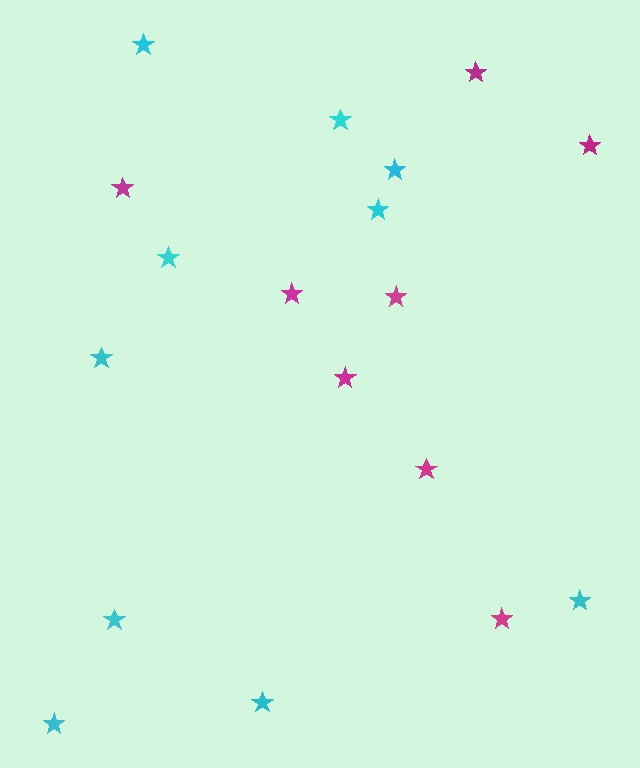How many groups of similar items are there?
There are 2 groups: one group of magenta stars (8) and one group of cyan stars (10).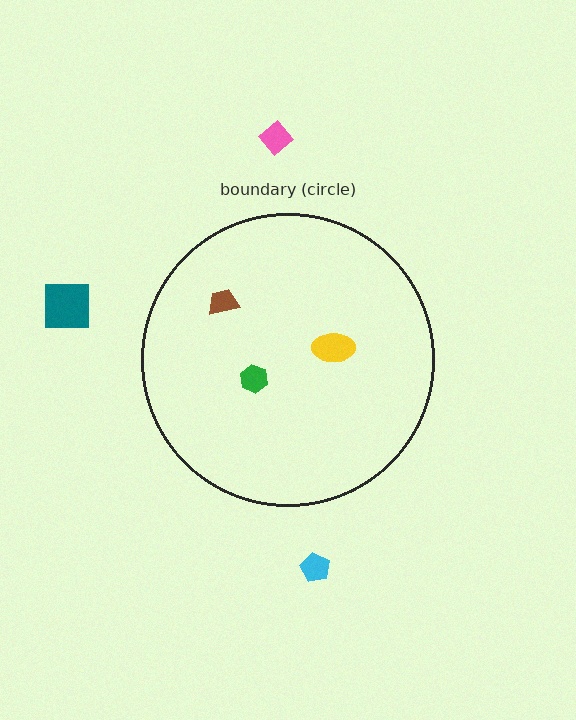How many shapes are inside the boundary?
3 inside, 3 outside.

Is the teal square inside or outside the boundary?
Outside.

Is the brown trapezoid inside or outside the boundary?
Inside.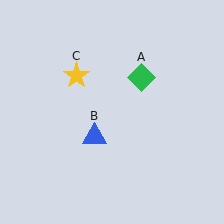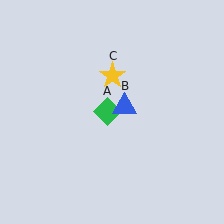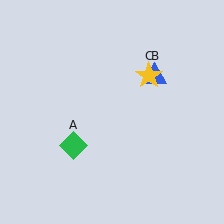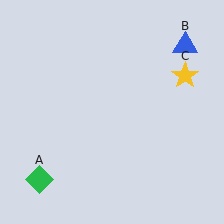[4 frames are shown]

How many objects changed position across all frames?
3 objects changed position: green diamond (object A), blue triangle (object B), yellow star (object C).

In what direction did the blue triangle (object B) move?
The blue triangle (object B) moved up and to the right.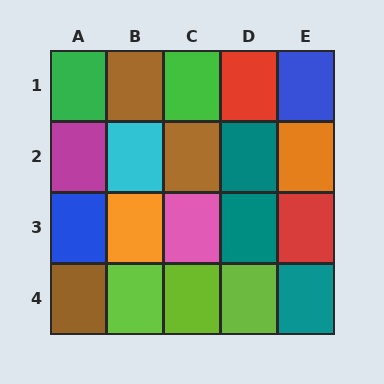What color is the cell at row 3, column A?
Blue.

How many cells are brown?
3 cells are brown.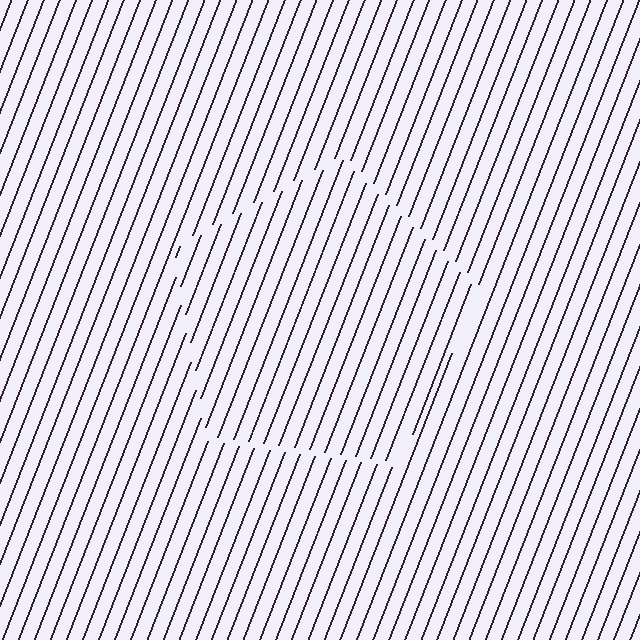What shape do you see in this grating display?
An illusory pentagon. The interior of the shape contains the same grating, shifted by half a period — the contour is defined by the phase discontinuity where line-ends from the inner and outer gratings abut.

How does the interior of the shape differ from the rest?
The interior of the shape contains the same grating, shifted by half a period — the contour is defined by the phase discontinuity where line-ends from the inner and outer gratings abut.